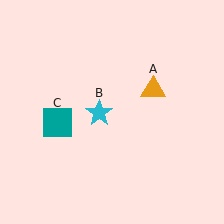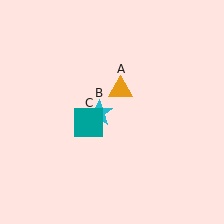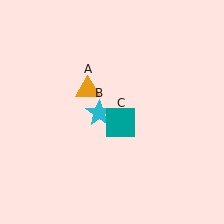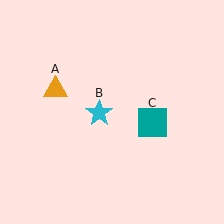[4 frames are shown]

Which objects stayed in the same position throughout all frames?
Cyan star (object B) remained stationary.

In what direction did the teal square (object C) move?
The teal square (object C) moved right.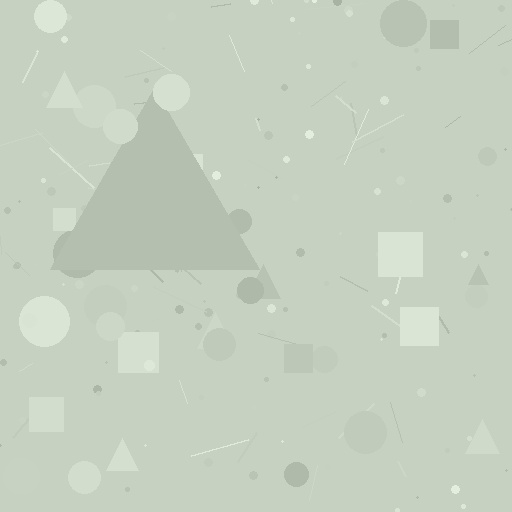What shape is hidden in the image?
A triangle is hidden in the image.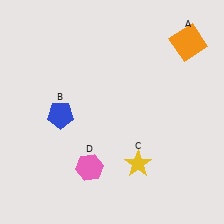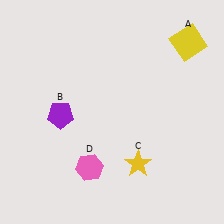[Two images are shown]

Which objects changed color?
A changed from orange to yellow. B changed from blue to purple.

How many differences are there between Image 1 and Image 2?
There are 2 differences between the two images.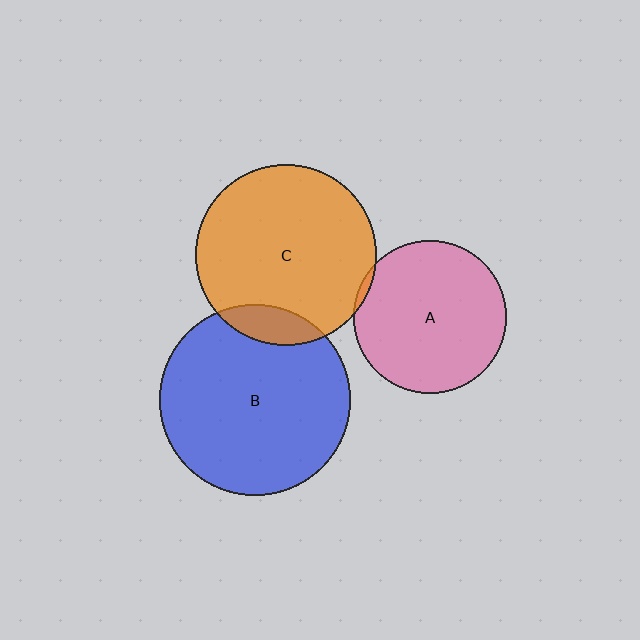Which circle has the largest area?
Circle B (blue).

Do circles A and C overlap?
Yes.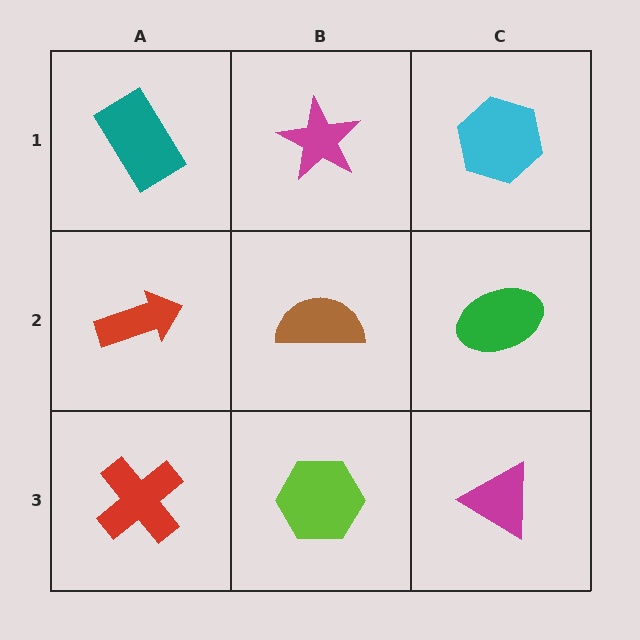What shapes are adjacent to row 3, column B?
A brown semicircle (row 2, column B), a red cross (row 3, column A), a magenta triangle (row 3, column C).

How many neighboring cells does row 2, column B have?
4.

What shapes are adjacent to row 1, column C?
A green ellipse (row 2, column C), a magenta star (row 1, column B).